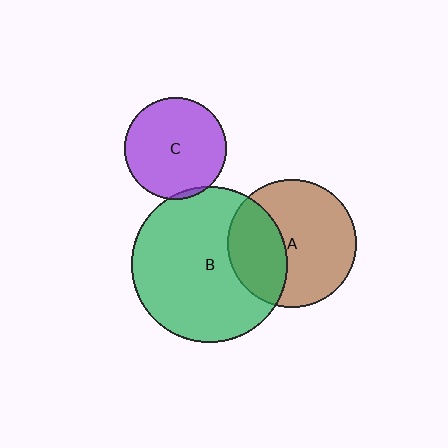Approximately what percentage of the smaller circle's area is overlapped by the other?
Approximately 35%.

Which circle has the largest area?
Circle B (green).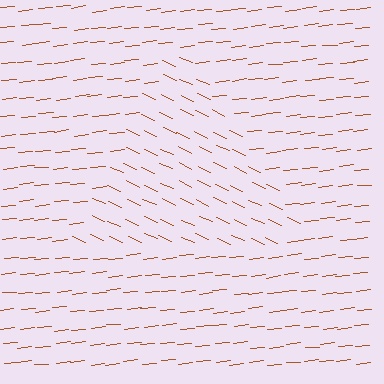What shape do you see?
I see a triangle.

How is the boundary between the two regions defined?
The boundary is defined purely by a change in line orientation (approximately 30 degrees difference). All lines are the same color and thickness.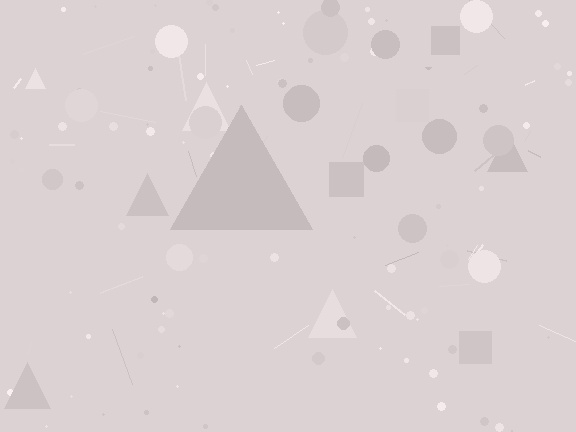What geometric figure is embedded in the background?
A triangle is embedded in the background.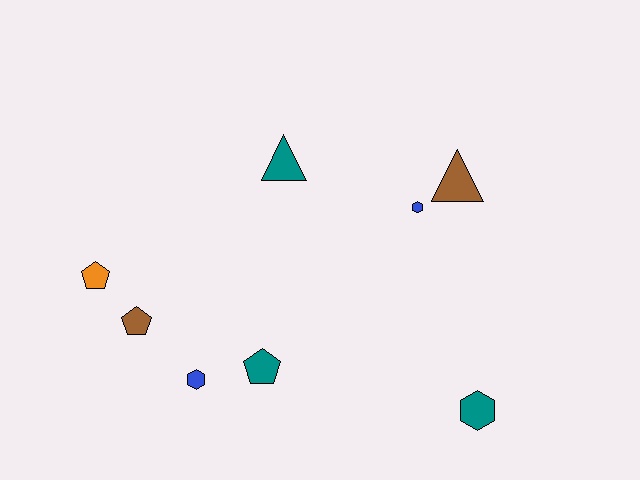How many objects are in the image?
There are 8 objects.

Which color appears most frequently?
Teal, with 3 objects.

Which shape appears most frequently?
Hexagon, with 3 objects.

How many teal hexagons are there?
There is 1 teal hexagon.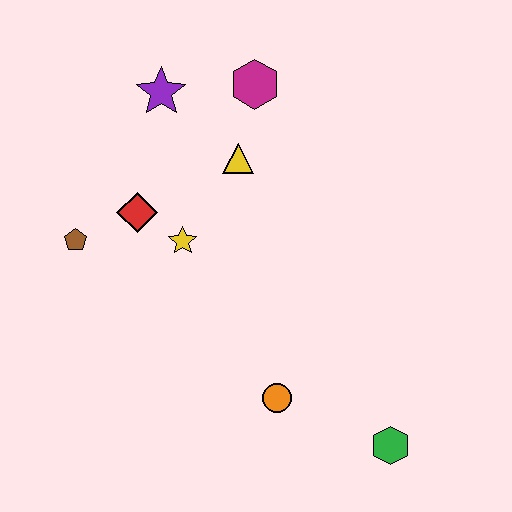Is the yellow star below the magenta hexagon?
Yes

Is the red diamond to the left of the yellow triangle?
Yes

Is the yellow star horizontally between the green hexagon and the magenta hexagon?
No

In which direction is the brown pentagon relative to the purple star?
The brown pentagon is below the purple star.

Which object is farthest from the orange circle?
The purple star is farthest from the orange circle.